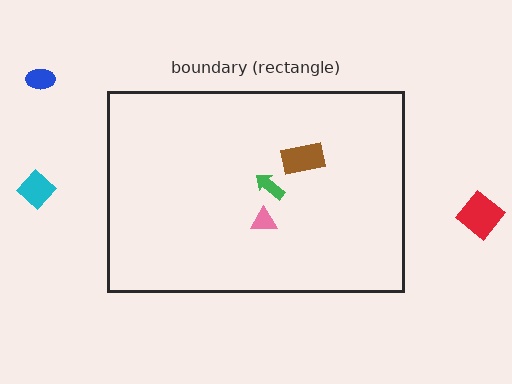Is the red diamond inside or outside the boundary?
Outside.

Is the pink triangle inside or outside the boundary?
Inside.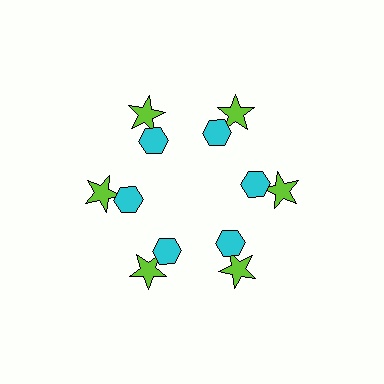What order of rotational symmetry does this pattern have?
This pattern has 6-fold rotational symmetry.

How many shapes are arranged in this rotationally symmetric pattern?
There are 12 shapes, arranged in 6 groups of 2.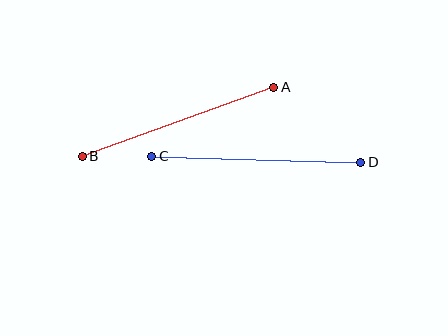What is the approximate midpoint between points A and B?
The midpoint is at approximately (178, 122) pixels.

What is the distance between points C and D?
The distance is approximately 209 pixels.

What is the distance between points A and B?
The distance is approximately 204 pixels.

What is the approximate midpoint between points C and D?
The midpoint is at approximately (256, 159) pixels.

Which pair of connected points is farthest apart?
Points C and D are farthest apart.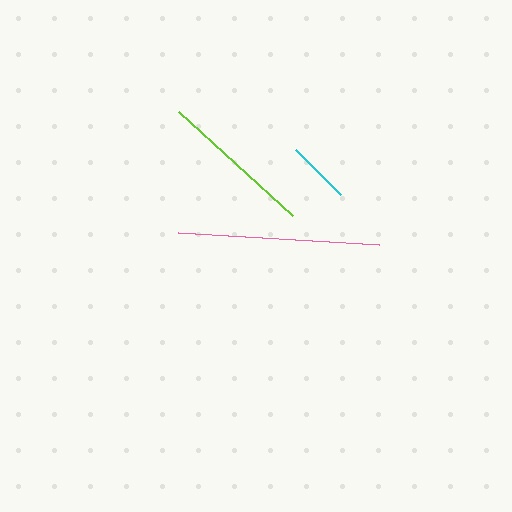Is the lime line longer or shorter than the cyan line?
The lime line is longer than the cyan line.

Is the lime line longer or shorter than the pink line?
The pink line is longer than the lime line.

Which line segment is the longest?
The pink line is the longest at approximately 201 pixels.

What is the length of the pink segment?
The pink segment is approximately 201 pixels long.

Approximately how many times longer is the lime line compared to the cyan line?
The lime line is approximately 2.4 times the length of the cyan line.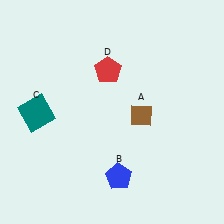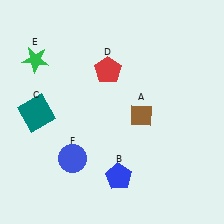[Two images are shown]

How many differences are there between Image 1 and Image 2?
There are 2 differences between the two images.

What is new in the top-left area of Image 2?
A green star (E) was added in the top-left area of Image 2.